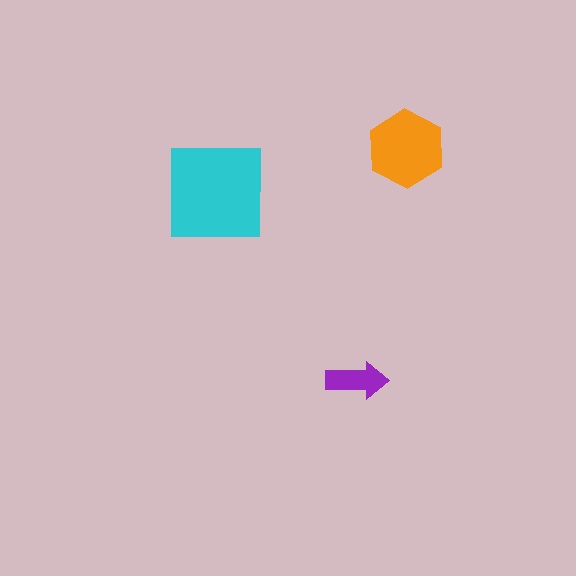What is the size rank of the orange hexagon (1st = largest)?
2nd.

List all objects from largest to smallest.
The cyan square, the orange hexagon, the purple arrow.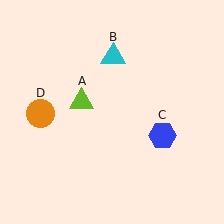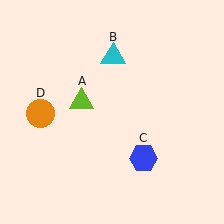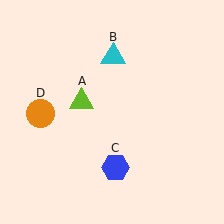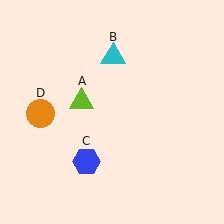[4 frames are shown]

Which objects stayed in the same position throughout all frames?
Lime triangle (object A) and cyan triangle (object B) and orange circle (object D) remained stationary.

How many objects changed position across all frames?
1 object changed position: blue hexagon (object C).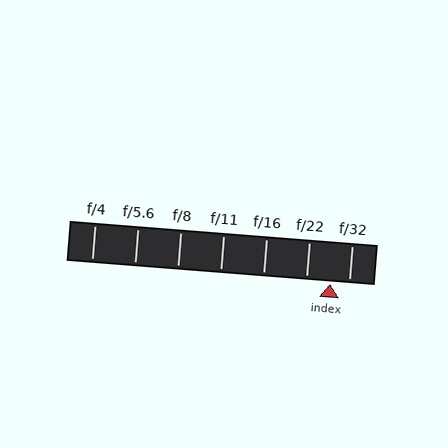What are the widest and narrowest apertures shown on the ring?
The widest aperture shown is f/4 and the narrowest is f/32.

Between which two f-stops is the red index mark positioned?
The index mark is between f/22 and f/32.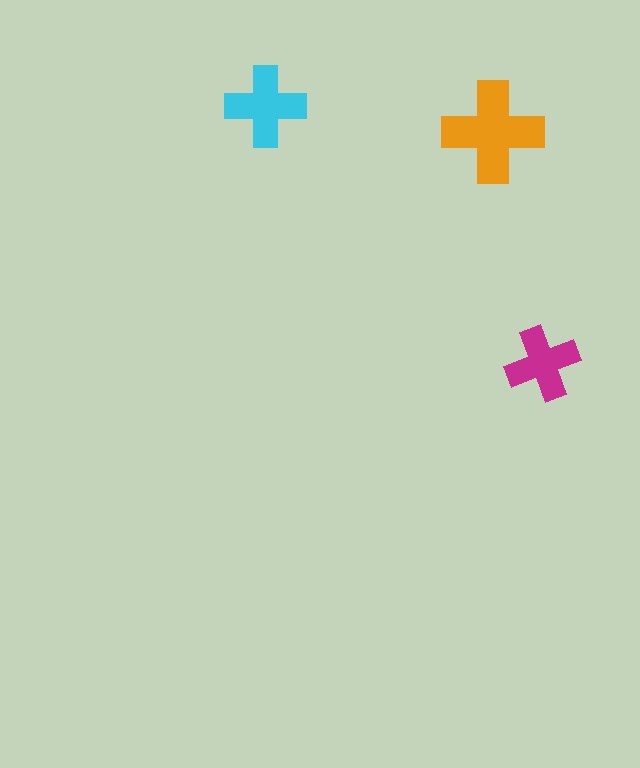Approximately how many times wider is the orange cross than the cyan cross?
About 1.5 times wider.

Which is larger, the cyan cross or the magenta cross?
The cyan one.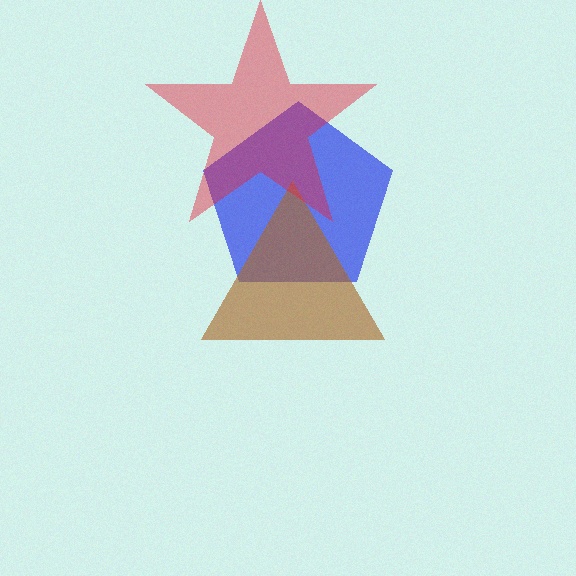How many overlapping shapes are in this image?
There are 3 overlapping shapes in the image.